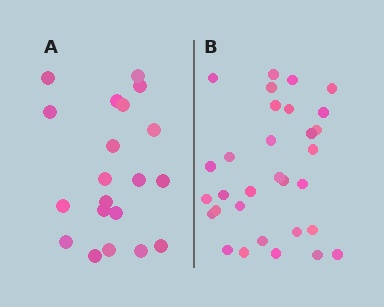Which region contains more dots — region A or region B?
Region B (the right region) has more dots.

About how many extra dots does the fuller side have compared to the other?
Region B has roughly 12 or so more dots than region A.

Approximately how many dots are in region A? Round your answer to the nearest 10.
About 20 dots.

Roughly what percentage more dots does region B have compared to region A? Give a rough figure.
About 55% more.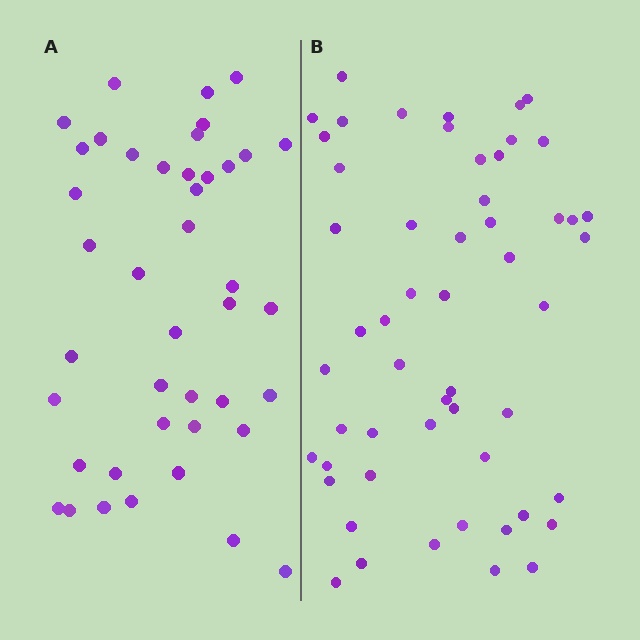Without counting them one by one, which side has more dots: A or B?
Region B (the right region) has more dots.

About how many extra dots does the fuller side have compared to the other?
Region B has roughly 12 or so more dots than region A.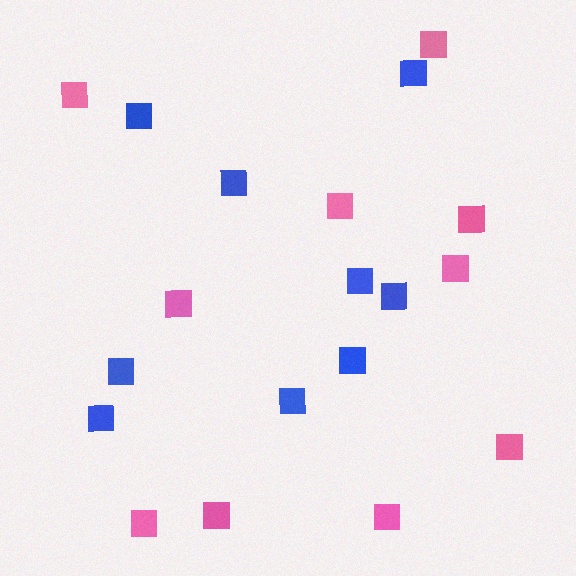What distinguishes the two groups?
There are 2 groups: one group of pink squares (10) and one group of blue squares (9).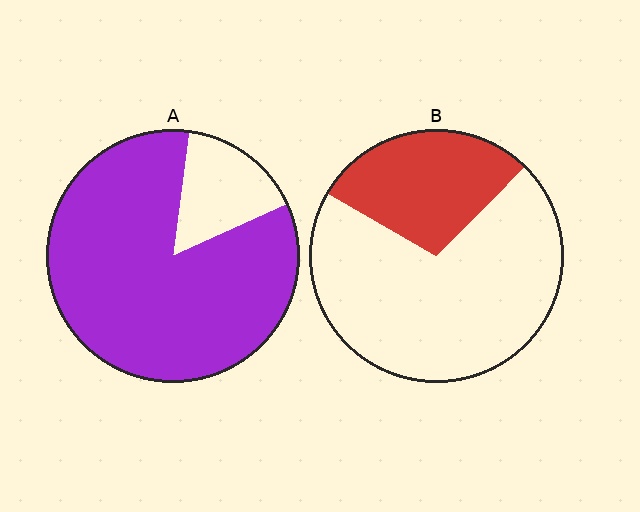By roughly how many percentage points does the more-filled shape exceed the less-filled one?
By roughly 55 percentage points (A over B).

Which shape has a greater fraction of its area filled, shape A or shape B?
Shape A.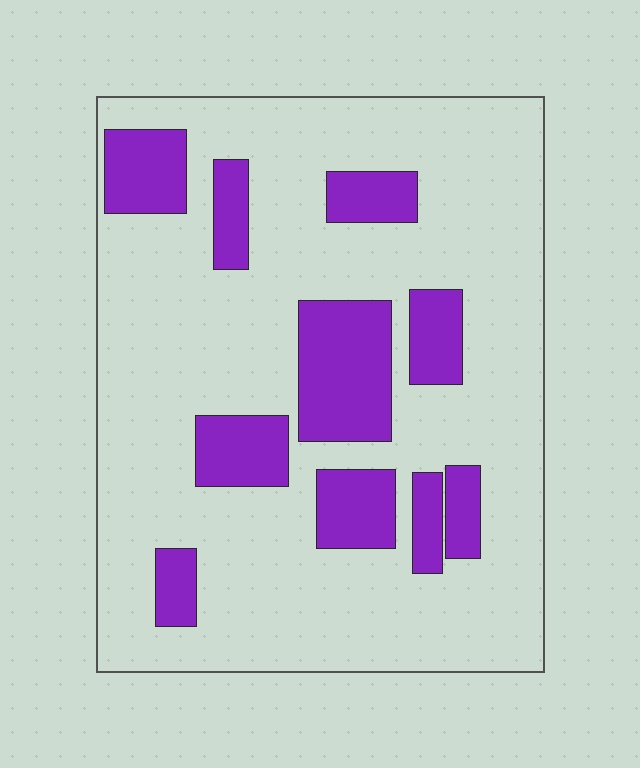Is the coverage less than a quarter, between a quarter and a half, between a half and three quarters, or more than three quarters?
Less than a quarter.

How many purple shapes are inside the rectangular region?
10.